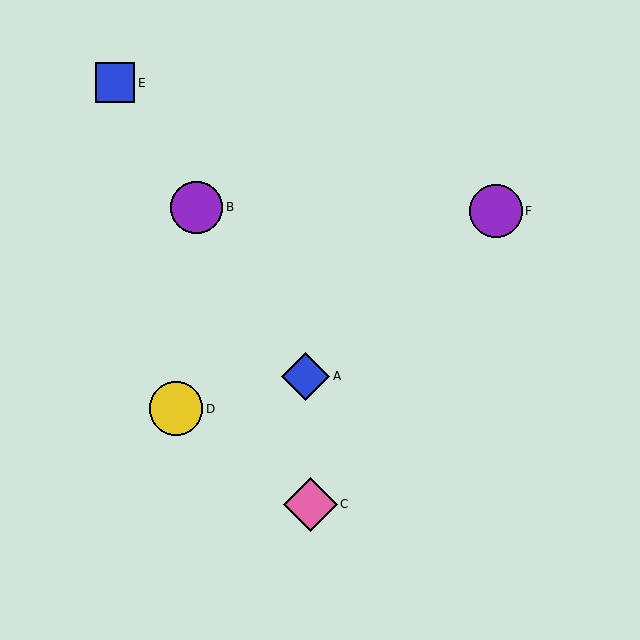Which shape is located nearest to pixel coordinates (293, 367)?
The blue diamond (labeled A) at (306, 376) is nearest to that location.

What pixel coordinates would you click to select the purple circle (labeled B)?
Click at (196, 207) to select the purple circle B.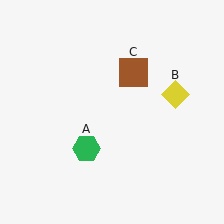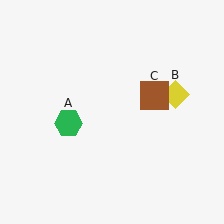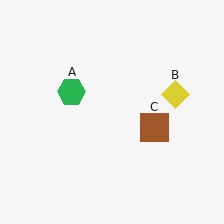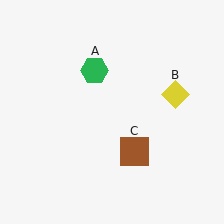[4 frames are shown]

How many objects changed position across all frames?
2 objects changed position: green hexagon (object A), brown square (object C).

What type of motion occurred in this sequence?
The green hexagon (object A), brown square (object C) rotated clockwise around the center of the scene.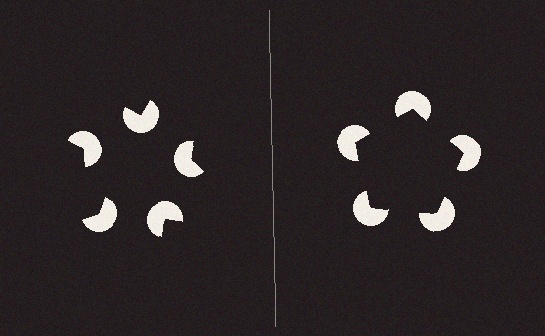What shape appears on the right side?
An illusory pentagon.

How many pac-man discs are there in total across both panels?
10 — 5 on each side.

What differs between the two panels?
The pac-man discs are positioned identically on both sides; only the wedge orientations differ. On the right they align to a pentagon; on the left they are misaligned.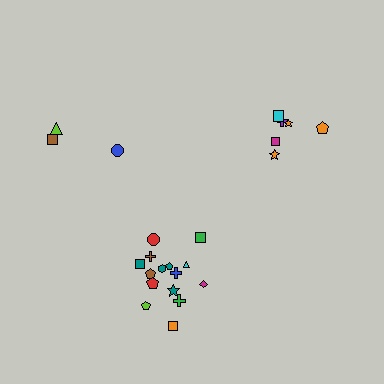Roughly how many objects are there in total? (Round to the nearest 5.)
Roughly 25 objects in total.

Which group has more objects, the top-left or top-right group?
The top-right group.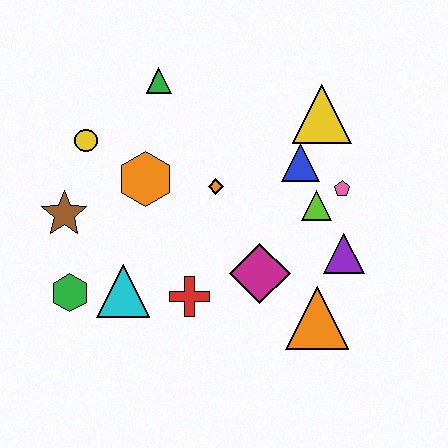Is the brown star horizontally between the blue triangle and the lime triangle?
No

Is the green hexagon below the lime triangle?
Yes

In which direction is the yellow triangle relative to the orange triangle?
The yellow triangle is above the orange triangle.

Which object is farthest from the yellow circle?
The orange triangle is farthest from the yellow circle.